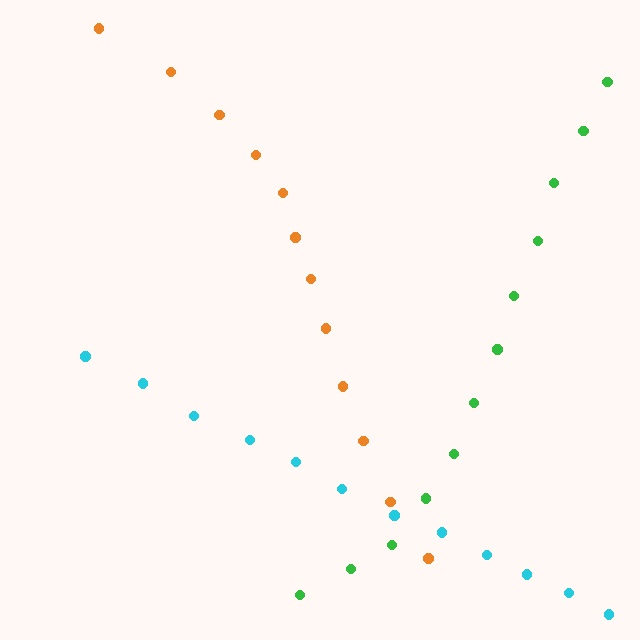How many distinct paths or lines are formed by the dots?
There are 3 distinct paths.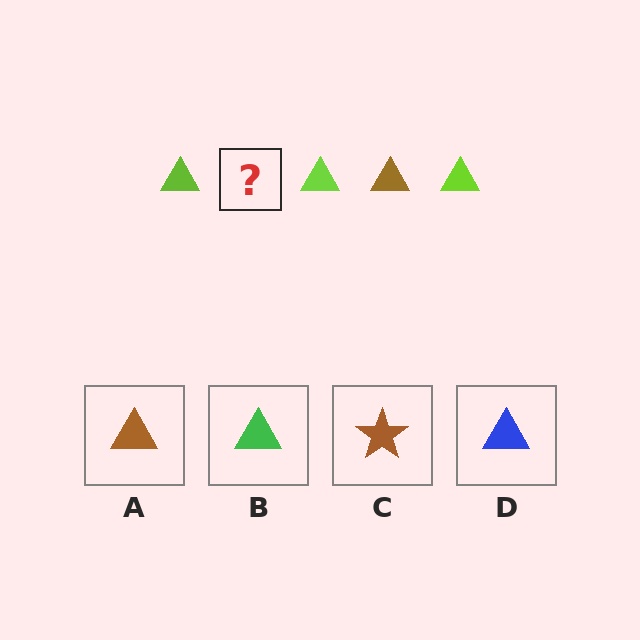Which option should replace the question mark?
Option A.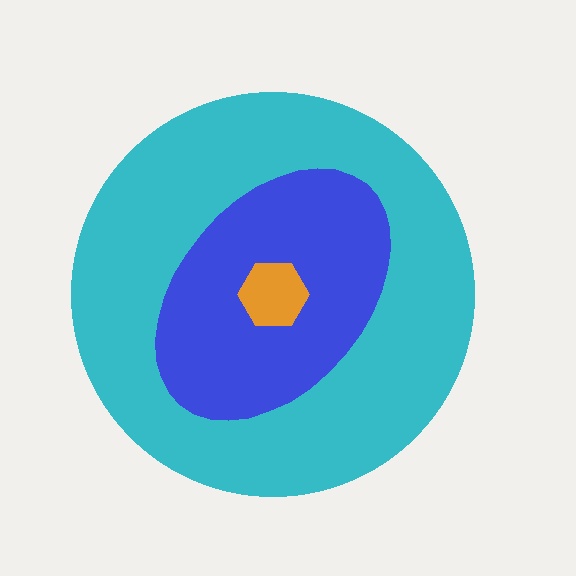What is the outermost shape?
The cyan circle.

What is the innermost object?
The orange hexagon.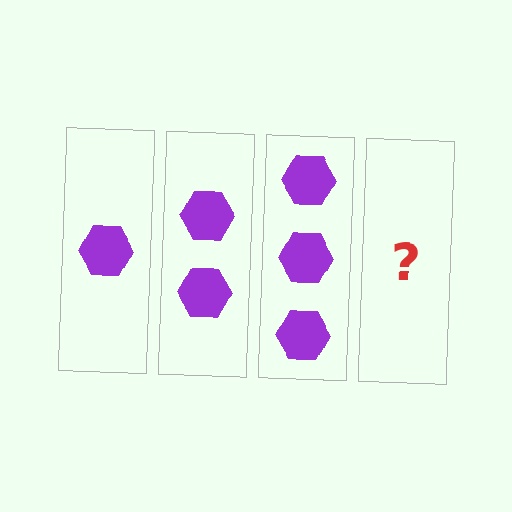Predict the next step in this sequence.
The next step is 4 hexagons.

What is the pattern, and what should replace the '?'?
The pattern is that each step adds one more hexagon. The '?' should be 4 hexagons.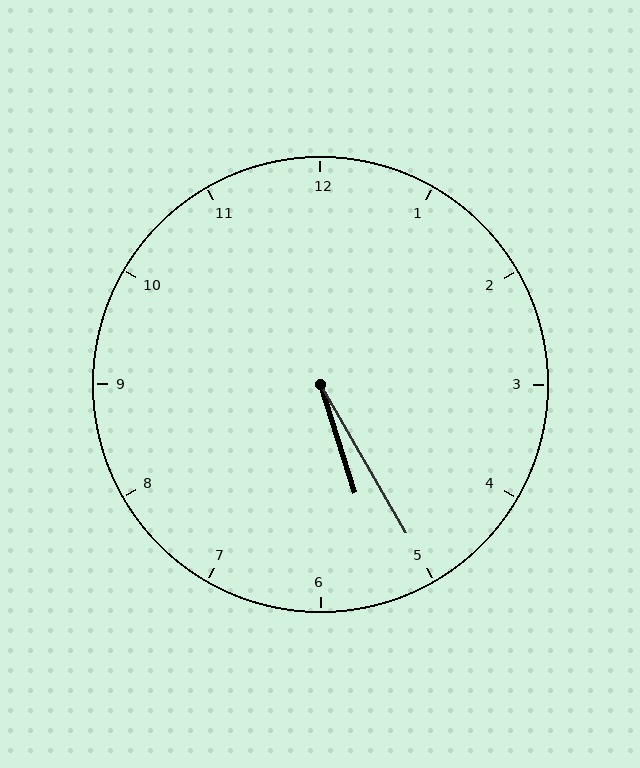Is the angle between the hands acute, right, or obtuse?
It is acute.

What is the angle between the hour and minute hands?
Approximately 12 degrees.